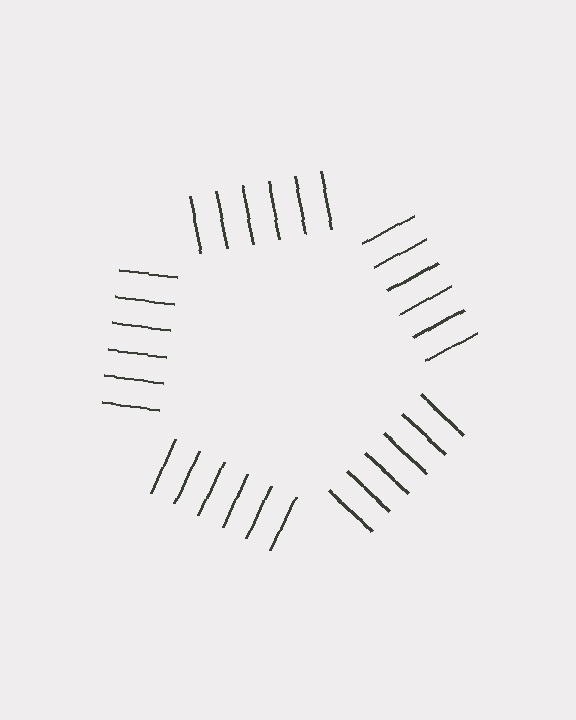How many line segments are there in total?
30 — 6 along each of the 5 edges.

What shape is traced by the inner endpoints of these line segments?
An illusory pentagon — the line segments terminate on its edges but no continuous stroke is drawn.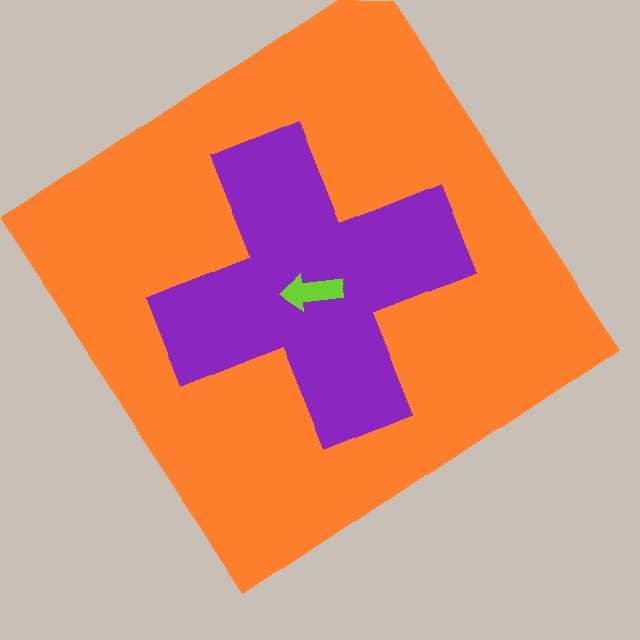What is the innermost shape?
The lime arrow.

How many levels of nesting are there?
3.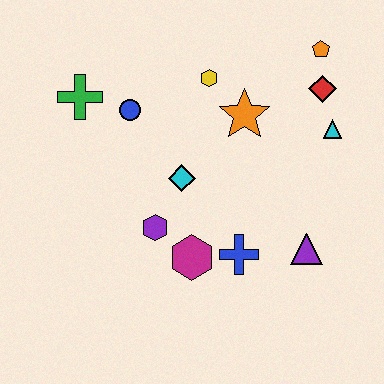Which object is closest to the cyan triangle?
The red diamond is closest to the cyan triangle.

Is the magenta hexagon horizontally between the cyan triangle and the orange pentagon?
No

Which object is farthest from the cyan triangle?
The green cross is farthest from the cyan triangle.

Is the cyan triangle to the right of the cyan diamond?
Yes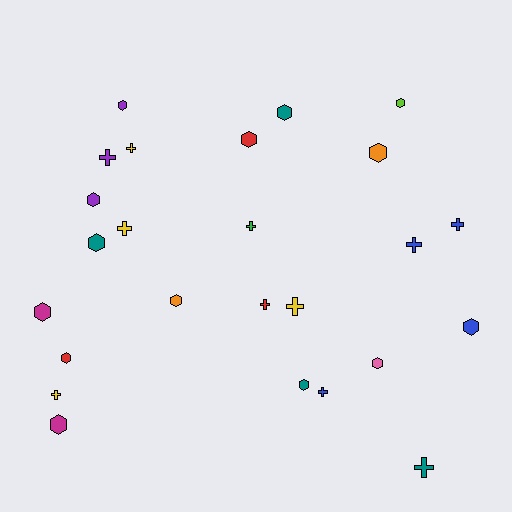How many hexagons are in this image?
There are 14 hexagons.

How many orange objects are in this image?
There are 2 orange objects.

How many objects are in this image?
There are 25 objects.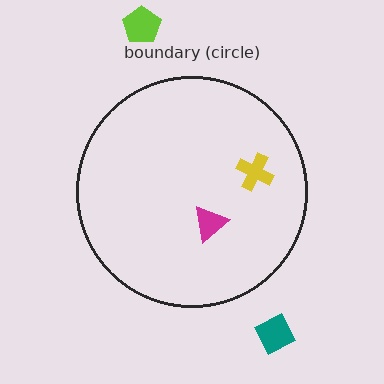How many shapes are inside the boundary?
2 inside, 2 outside.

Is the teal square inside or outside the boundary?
Outside.